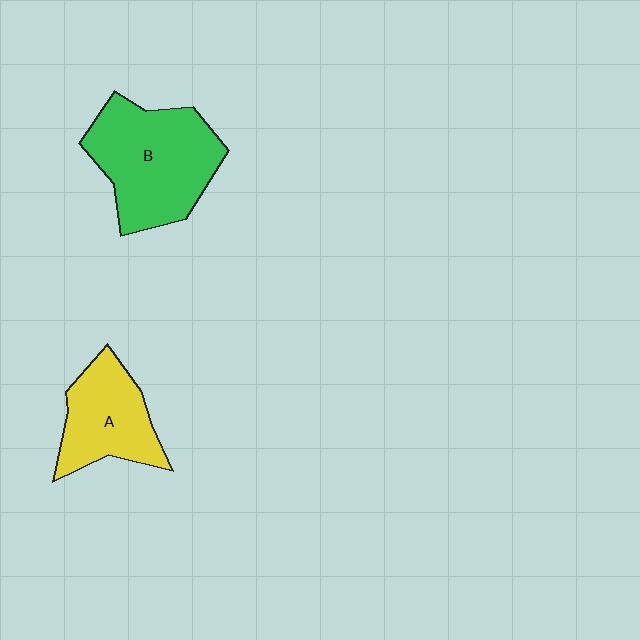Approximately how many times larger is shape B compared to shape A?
Approximately 1.5 times.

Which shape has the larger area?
Shape B (green).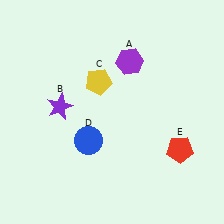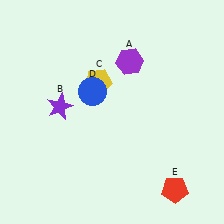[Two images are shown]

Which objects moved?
The objects that moved are: the blue circle (D), the red pentagon (E).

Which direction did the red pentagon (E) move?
The red pentagon (E) moved down.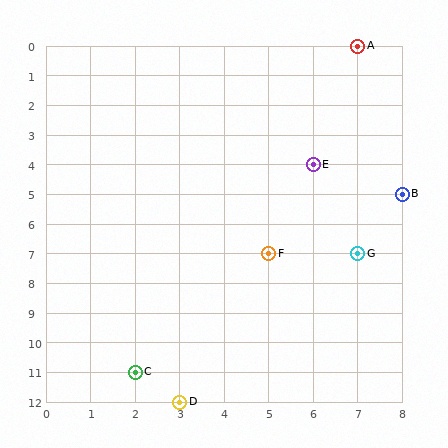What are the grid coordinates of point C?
Point C is at grid coordinates (2, 11).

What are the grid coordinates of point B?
Point B is at grid coordinates (8, 5).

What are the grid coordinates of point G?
Point G is at grid coordinates (7, 7).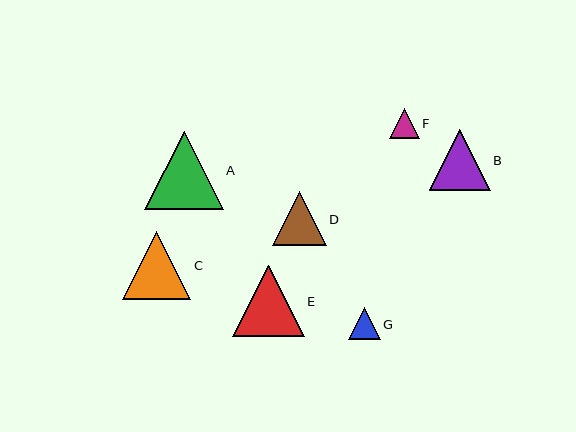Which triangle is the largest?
Triangle A is the largest with a size of approximately 79 pixels.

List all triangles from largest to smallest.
From largest to smallest: A, E, C, B, D, G, F.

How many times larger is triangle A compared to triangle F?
Triangle A is approximately 2.6 times the size of triangle F.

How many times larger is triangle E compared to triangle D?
Triangle E is approximately 1.3 times the size of triangle D.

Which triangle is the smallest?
Triangle F is the smallest with a size of approximately 30 pixels.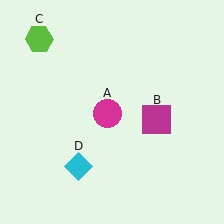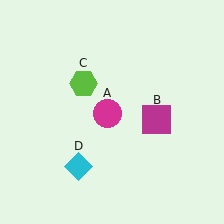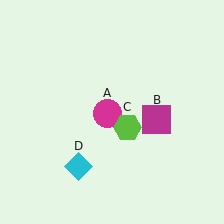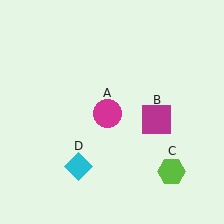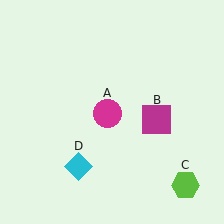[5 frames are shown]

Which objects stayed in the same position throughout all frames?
Magenta circle (object A) and magenta square (object B) and cyan diamond (object D) remained stationary.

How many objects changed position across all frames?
1 object changed position: lime hexagon (object C).